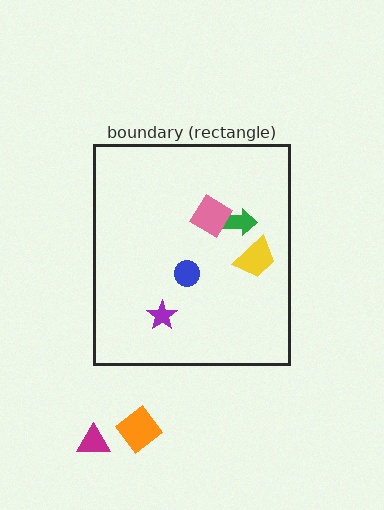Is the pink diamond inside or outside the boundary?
Inside.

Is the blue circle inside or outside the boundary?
Inside.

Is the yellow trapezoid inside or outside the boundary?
Inside.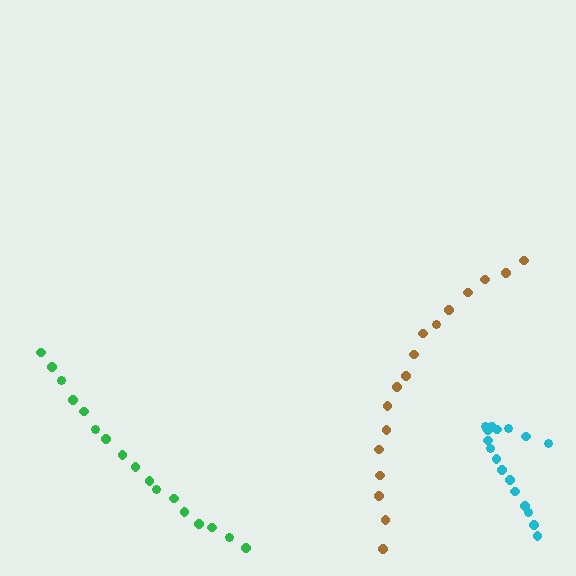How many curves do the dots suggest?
There are 3 distinct paths.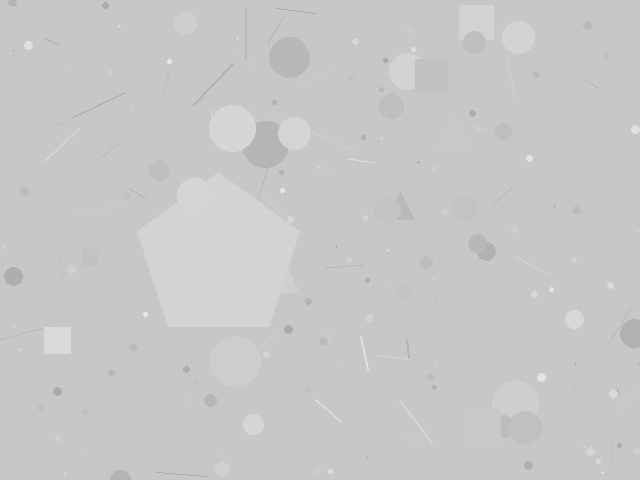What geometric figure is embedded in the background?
A pentagon is embedded in the background.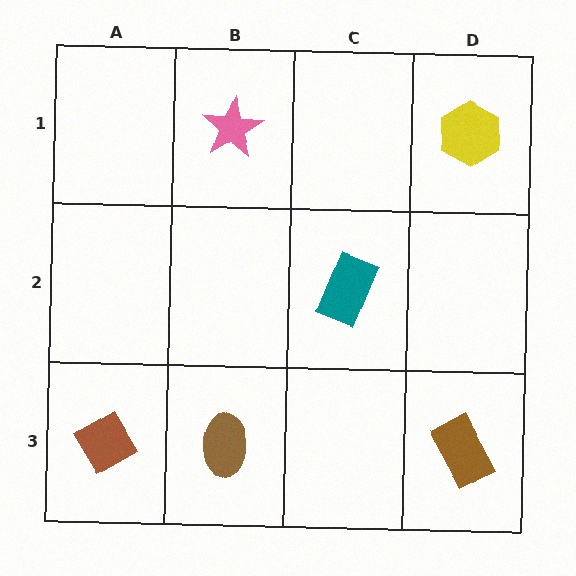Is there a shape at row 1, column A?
No, that cell is empty.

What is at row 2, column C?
A teal rectangle.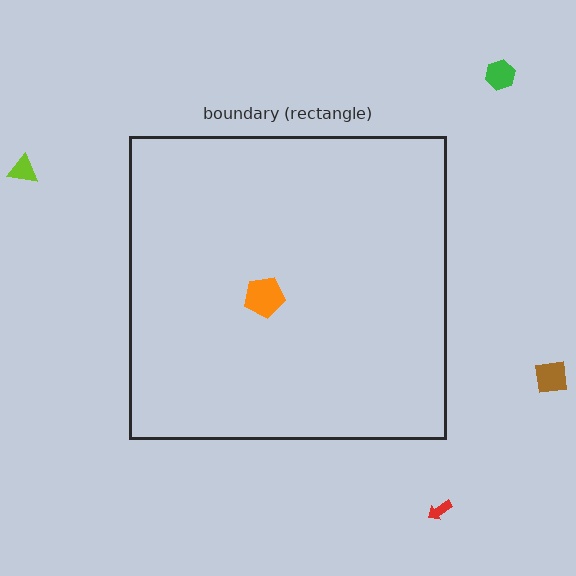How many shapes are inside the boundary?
1 inside, 4 outside.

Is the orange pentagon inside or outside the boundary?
Inside.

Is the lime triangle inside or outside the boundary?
Outside.